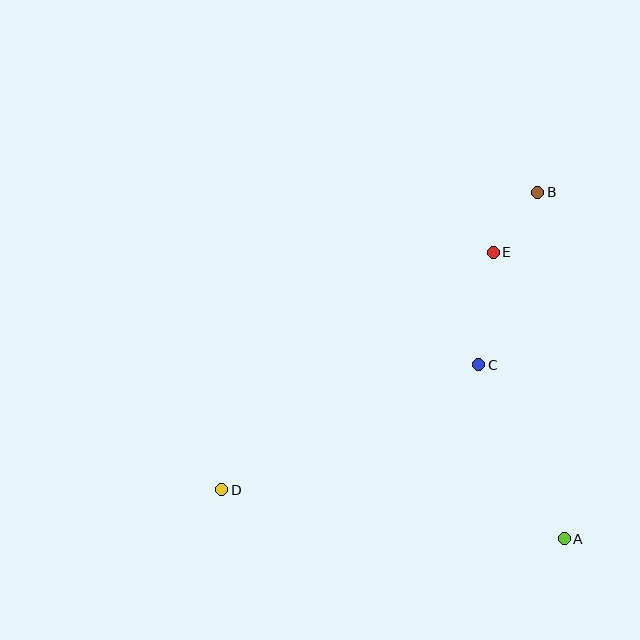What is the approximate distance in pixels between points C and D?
The distance between C and D is approximately 286 pixels.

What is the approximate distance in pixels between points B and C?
The distance between B and C is approximately 182 pixels.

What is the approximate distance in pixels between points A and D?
The distance between A and D is approximately 346 pixels.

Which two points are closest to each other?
Points B and E are closest to each other.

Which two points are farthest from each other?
Points B and D are farthest from each other.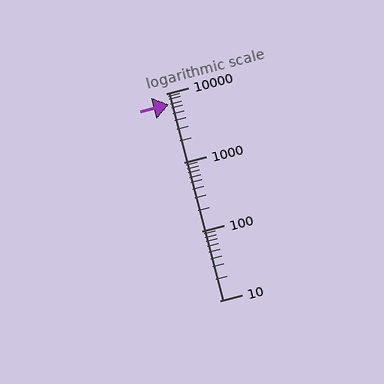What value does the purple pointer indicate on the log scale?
The pointer indicates approximately 6800.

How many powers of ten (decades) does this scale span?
The scale spans 3 decades, from 10 to 10000.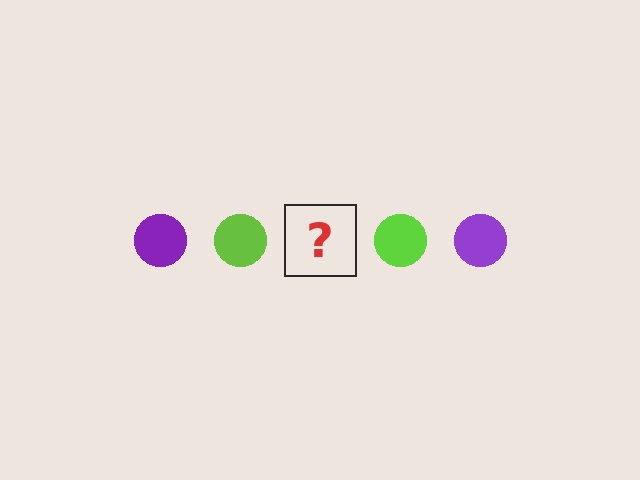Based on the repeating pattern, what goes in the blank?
The blank should be a purple circle.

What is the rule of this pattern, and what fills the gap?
The rule is that the pattern cycles through purple, lime circles. The gap should be filled with a purple circle.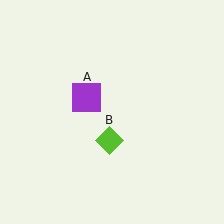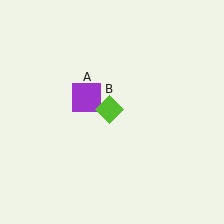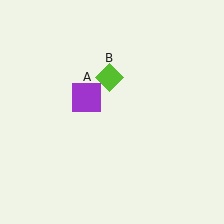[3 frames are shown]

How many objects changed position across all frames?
1 object changed position: lime diamond (object B).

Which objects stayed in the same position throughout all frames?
Purple square (object A) remained stationary.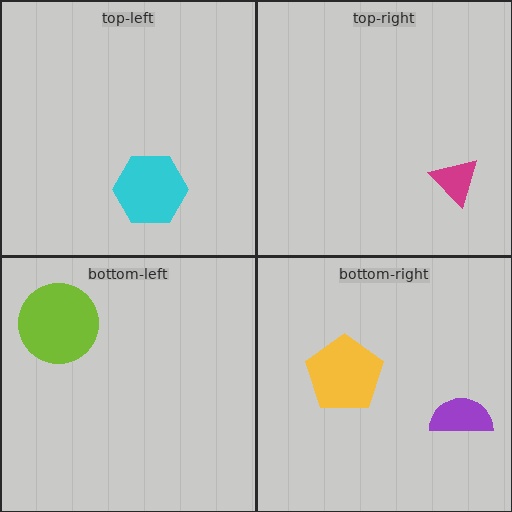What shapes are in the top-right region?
The magenta triangle.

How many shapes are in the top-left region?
1.